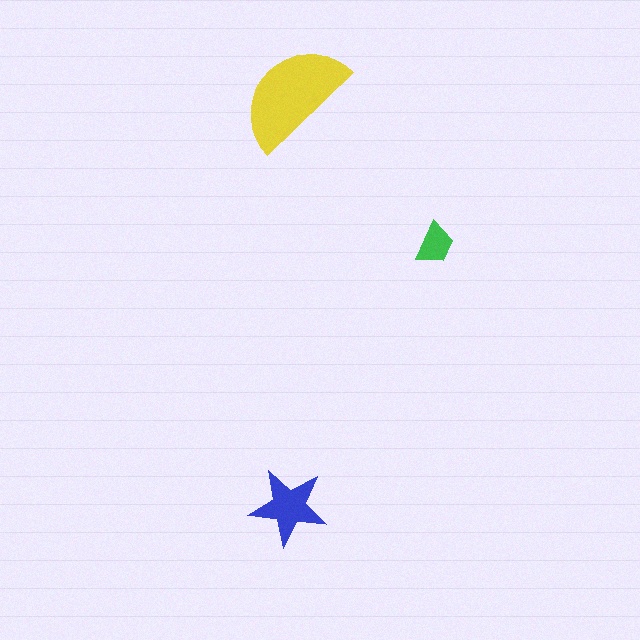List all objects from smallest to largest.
The green trapezoid, the blue star, the yellow semicircle.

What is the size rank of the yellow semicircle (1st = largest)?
1st.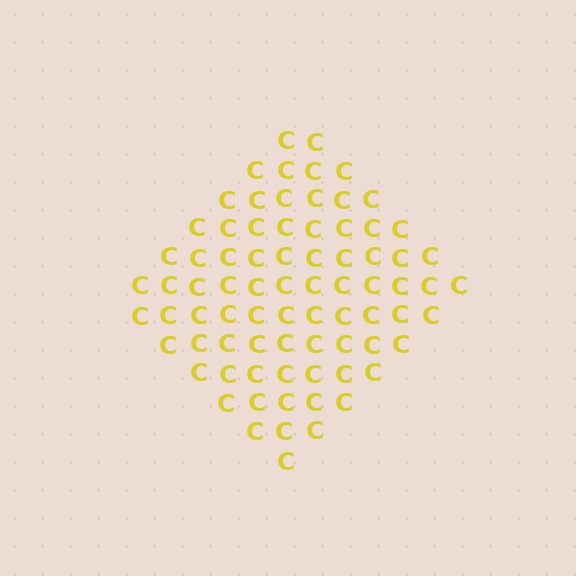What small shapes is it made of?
It is made of small letter C's.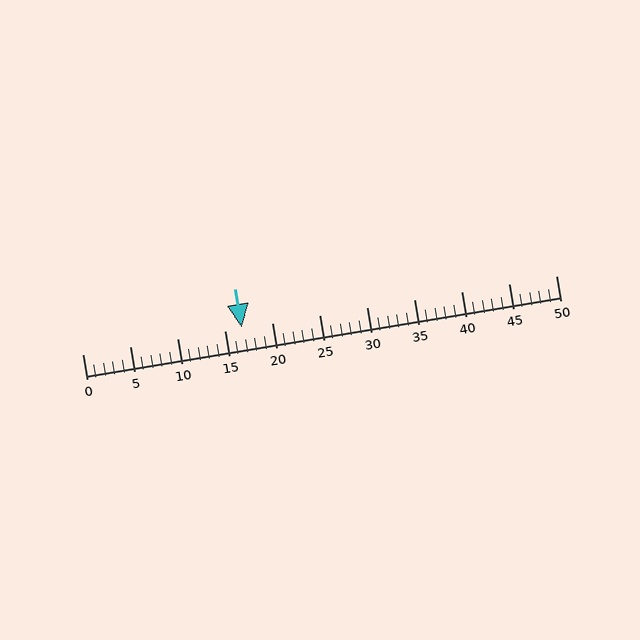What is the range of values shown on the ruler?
The ruler shows values from 0 to 50.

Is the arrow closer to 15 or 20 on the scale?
The arrow is closer to 15.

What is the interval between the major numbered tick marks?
The major tick marks are spaced 5 units apart.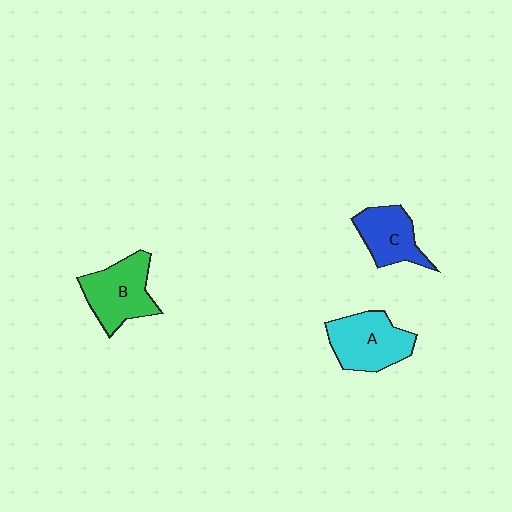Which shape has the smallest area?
Shape C (blue).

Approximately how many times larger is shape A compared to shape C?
Approximately 1.3 times.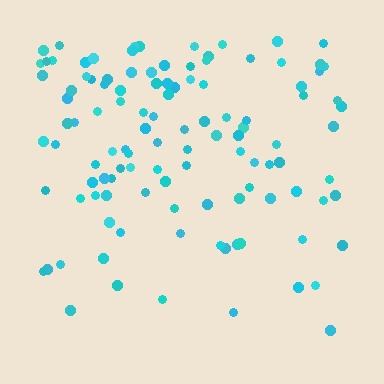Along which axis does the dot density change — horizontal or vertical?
Vertical.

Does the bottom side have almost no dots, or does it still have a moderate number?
Still a moderate number, just noticeably fewer than the top.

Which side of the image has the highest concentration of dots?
The top.